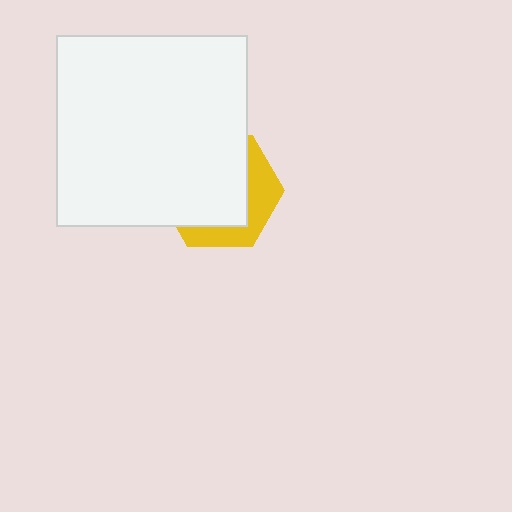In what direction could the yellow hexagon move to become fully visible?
The yellow hexagon could move toward the lower-right. That would shift it out from behind the white square entirely.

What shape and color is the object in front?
The object in front is a white square.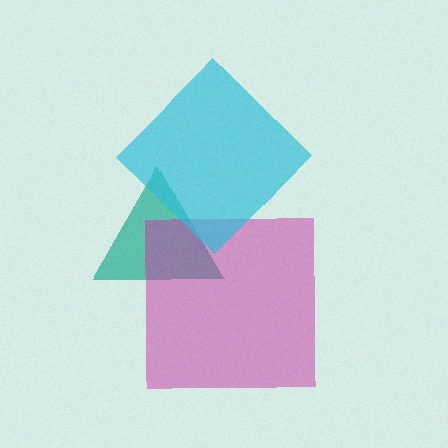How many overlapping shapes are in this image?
There are 3 overlapping shapes in the image.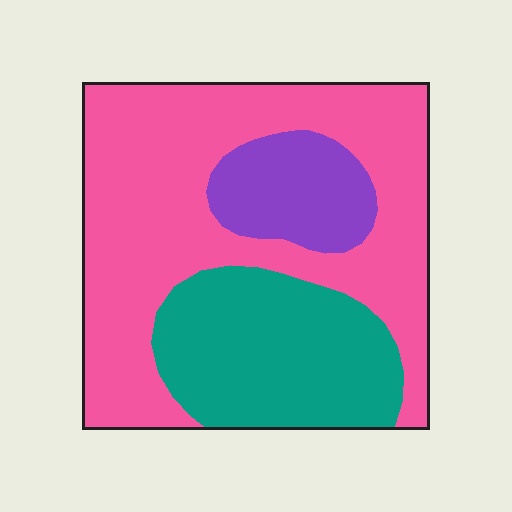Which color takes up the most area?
Pink, at roughly 60%.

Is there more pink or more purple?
Pink.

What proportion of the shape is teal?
Teal covers 28% of the shape.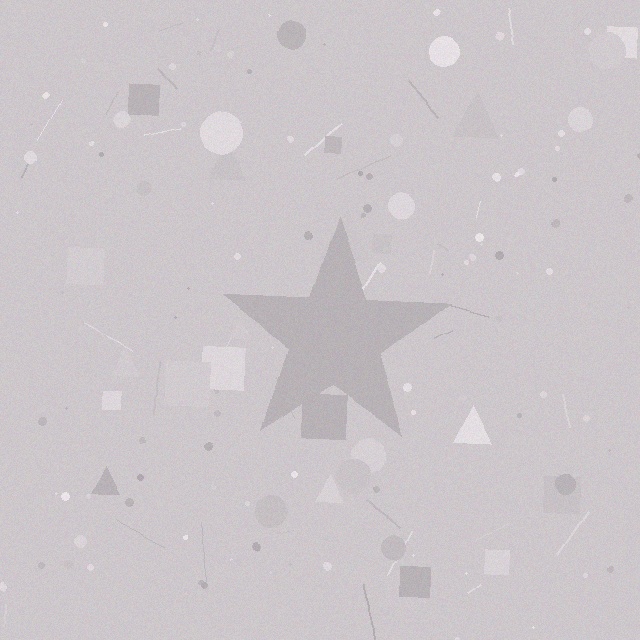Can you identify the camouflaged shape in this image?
The camouflaged shape is a star.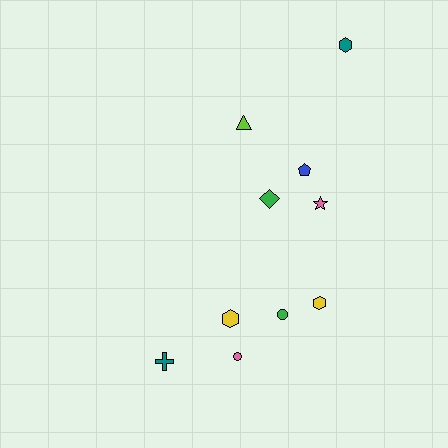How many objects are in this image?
There are 10 objects.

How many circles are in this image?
There are 2 circles.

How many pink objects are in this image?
There are 2 pink objects.